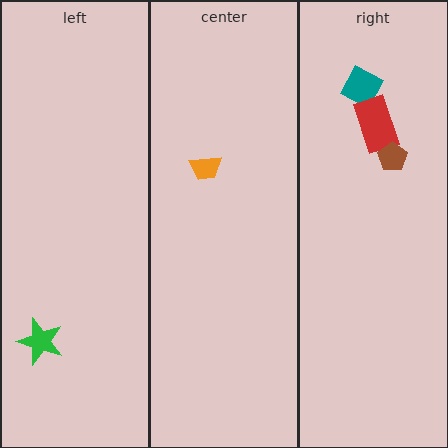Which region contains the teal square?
The right region.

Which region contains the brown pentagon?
The right region.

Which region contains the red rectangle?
The right region.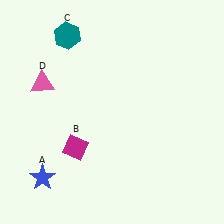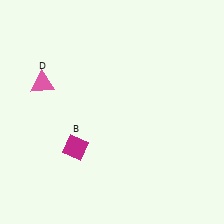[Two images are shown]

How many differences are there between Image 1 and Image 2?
There are 2 differences between the two images.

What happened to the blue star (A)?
The blue star (A) was removed in Image 2. It was in the bottom-left area of Image 1.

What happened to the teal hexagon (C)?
The teal hexagon (C) was removed in Image 2. It was in the top-left area of Image 1.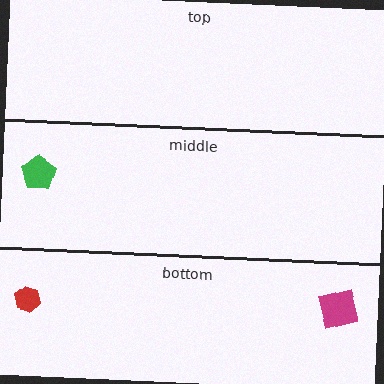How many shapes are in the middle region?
1.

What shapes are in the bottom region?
The magenta square, the red hexagon.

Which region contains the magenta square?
The bottom region.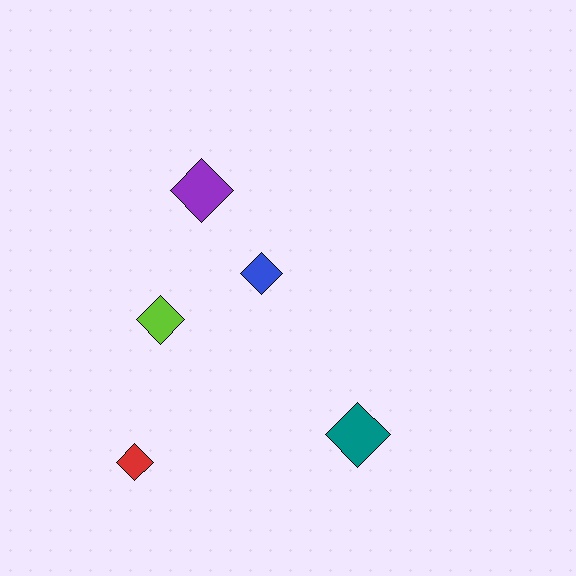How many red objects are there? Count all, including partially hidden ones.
There is 1 red object.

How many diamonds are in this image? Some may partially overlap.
There are 5 diamonds.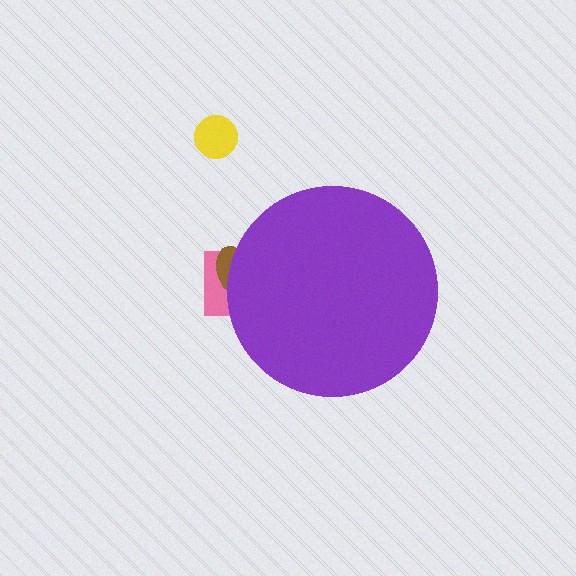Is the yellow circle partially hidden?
No, the yellow circle is fully visible.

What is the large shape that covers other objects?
A purple circle.